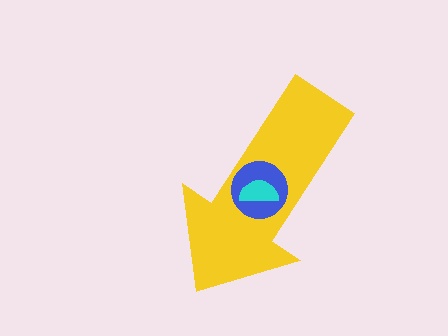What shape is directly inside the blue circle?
The cyan semicircle.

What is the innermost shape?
The cyan semicircle.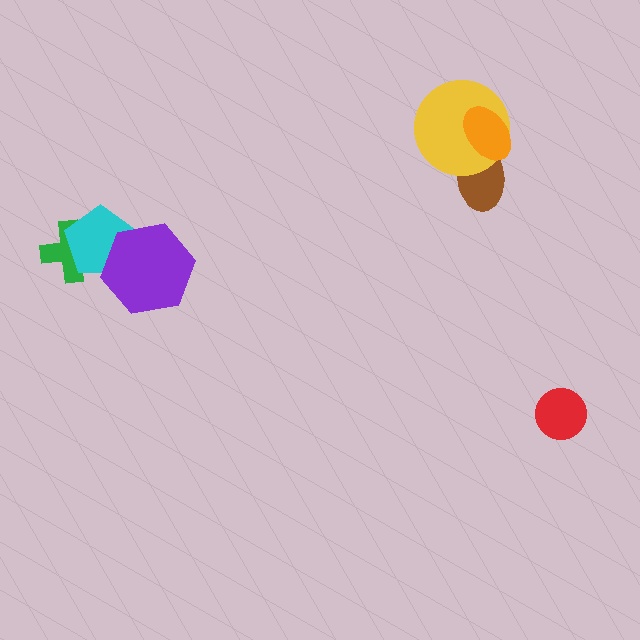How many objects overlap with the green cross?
1 object overlaps with the green cross.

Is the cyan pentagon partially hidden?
Yes, it is partially covered by another shape.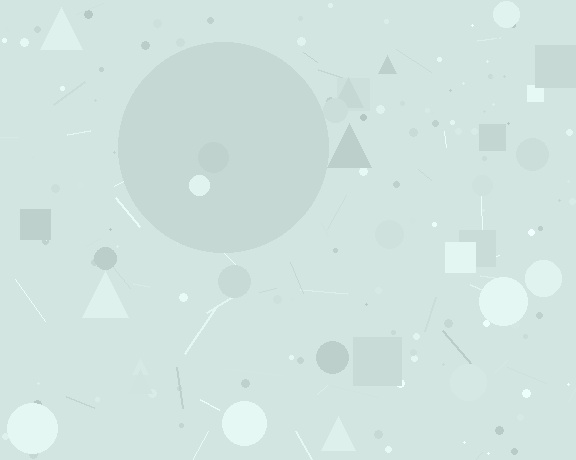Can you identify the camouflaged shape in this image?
The camouflaged shape is a circle.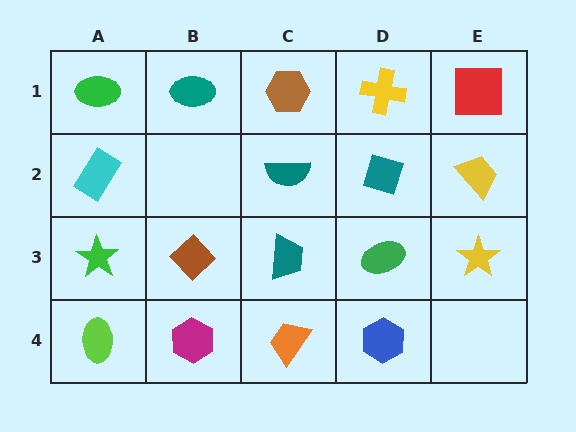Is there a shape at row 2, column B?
No, that cell is empty.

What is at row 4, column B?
A magenta hexagon.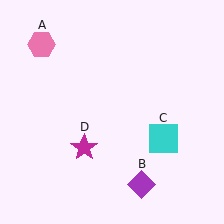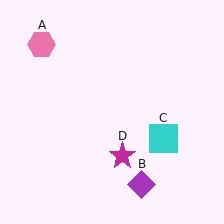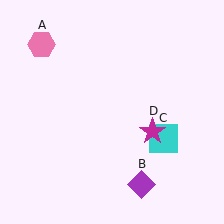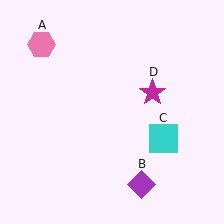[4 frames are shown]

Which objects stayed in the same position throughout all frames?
Pink hexagon (object A) and purple diamond (object B) and cyan square (object C) remained stationary.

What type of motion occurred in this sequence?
The magenta star (object D) rotated counterclockwise around the center of the scene.